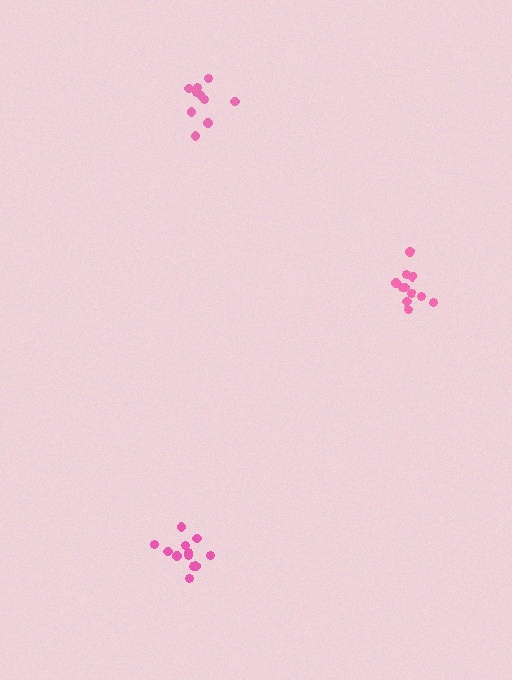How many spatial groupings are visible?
There are 3 spatial groupings.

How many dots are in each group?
Group 1: 11 dots, Group 2: 10 dots, Group 3: 12 dots (33 total).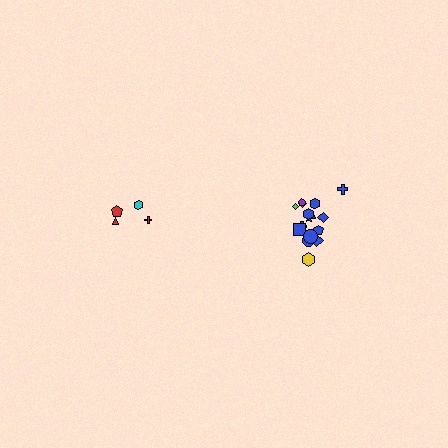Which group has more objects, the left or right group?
The right group.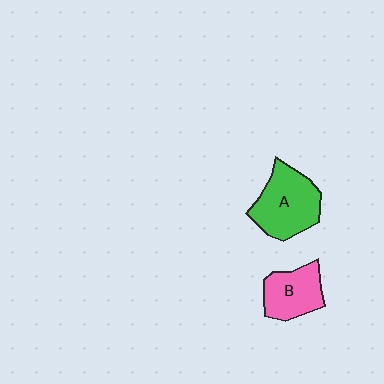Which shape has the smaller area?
Shape B (pink).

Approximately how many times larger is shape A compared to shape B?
Approximately 1.4 times.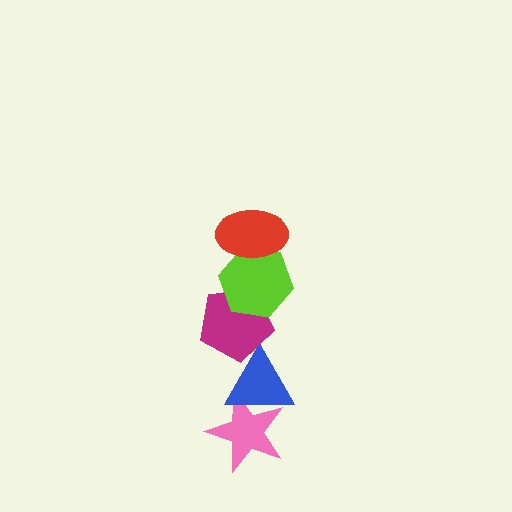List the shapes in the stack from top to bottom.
From top to bottom: the red ellipse, the lime hexagon, the magenta pentagon, the blue triangle, the pink star.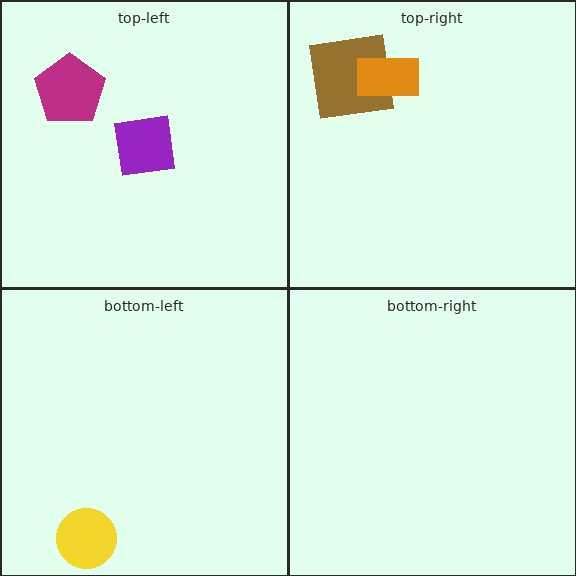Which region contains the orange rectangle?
The top-right region.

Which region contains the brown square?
The top-right region.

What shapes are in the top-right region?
The brown square, the orange rectangle.